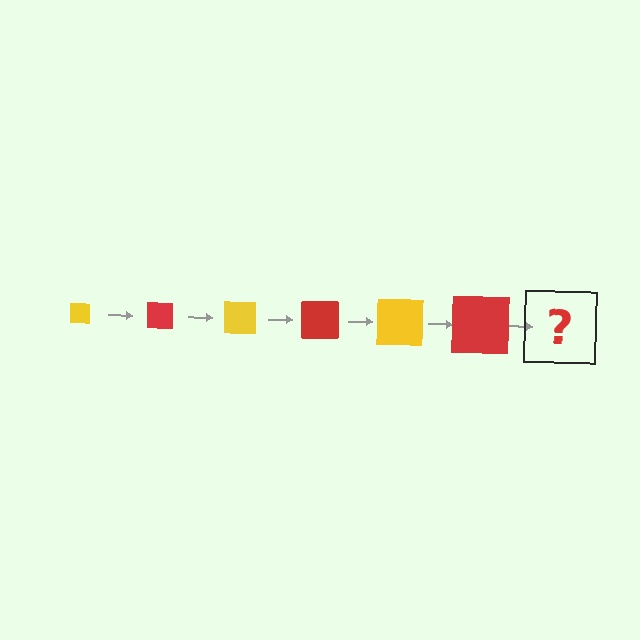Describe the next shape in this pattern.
It should be a yellow square, larger than the previous one.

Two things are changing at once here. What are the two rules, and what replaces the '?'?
The two rules are that the square grows larger each step and the color cycles through yellow and red. The '?' should be a yellow square, larger than the previous one.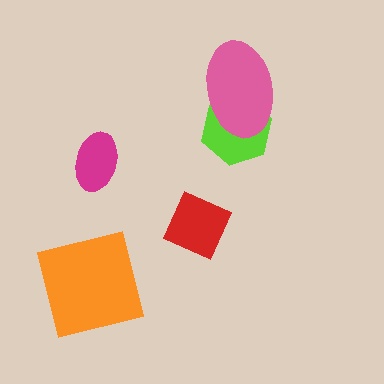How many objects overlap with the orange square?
0 objects overlap with the orange square.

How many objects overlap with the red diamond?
0 objects overlap with the red diamond.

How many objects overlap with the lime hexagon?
1 object overlaps with the lime hexagon.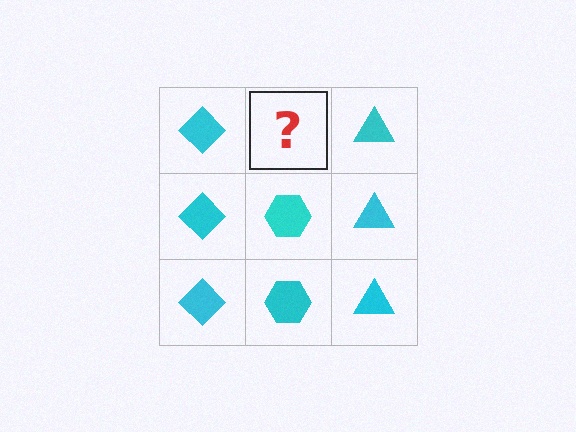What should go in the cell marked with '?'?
The missing cell should contain a cyan hexagon.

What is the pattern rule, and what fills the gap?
The rule is that each column has a consistent shape. The gap should be filled with a cyan hexagon.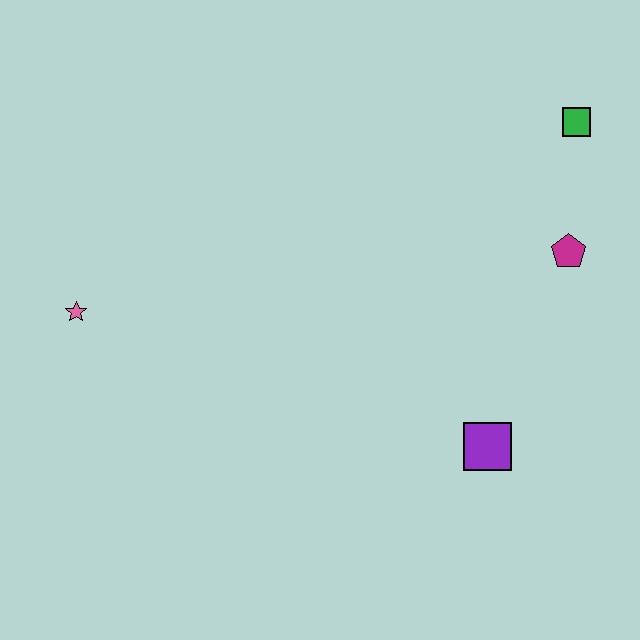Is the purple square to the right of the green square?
No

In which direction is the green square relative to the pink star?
The green square is to the right of the pink star.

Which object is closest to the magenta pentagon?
The green square is closest to the magenta pentagon.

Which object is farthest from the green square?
The pink star is farthest from the green square.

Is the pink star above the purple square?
Yes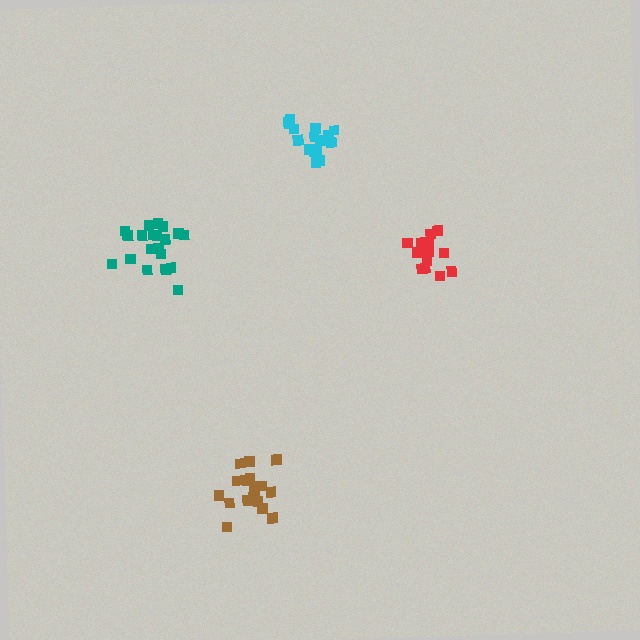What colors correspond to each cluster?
The clusters are colored: brown, cyan, teal, red.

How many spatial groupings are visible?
There are 4 spatial groupings.